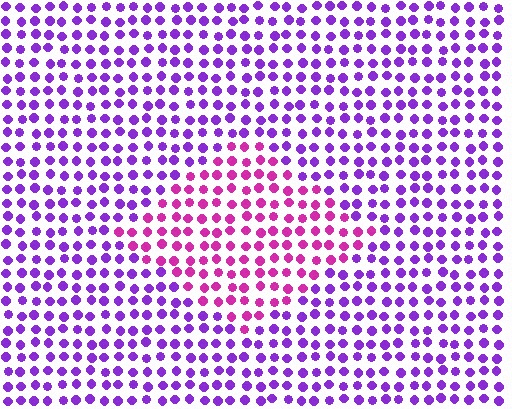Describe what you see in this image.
The image is filled with small purple elements in a uniform arrangement. A diamond-shaped region is visible where the elements are tinted to a slightly different hue, forming a subtle color boundary.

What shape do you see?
I see a diamond.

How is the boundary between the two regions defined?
The boundary is defined purely by a slight shift in hue (about 41 degrees). Spacing, size, and orientation are identical on both sides.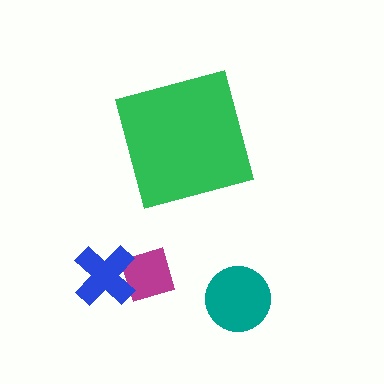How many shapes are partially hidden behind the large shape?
0 shapes are partially hidden.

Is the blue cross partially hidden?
No, the blue cross is fully visible.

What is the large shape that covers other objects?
A green square.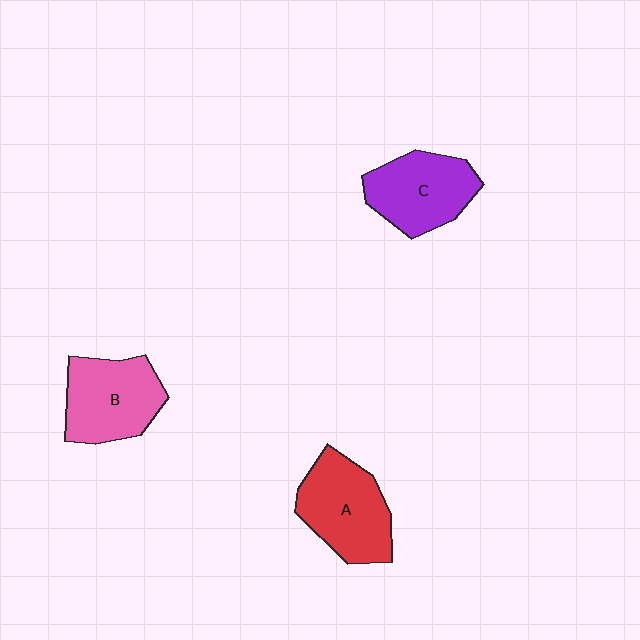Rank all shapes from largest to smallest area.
From largest to smallest: A (red), B (pink), C (purple).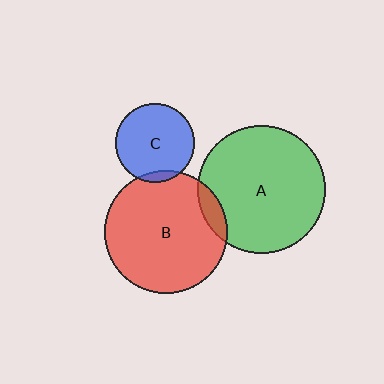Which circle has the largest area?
Circle A (green).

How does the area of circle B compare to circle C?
Approximately 2.4 times.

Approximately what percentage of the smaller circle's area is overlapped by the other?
Approximately 10%.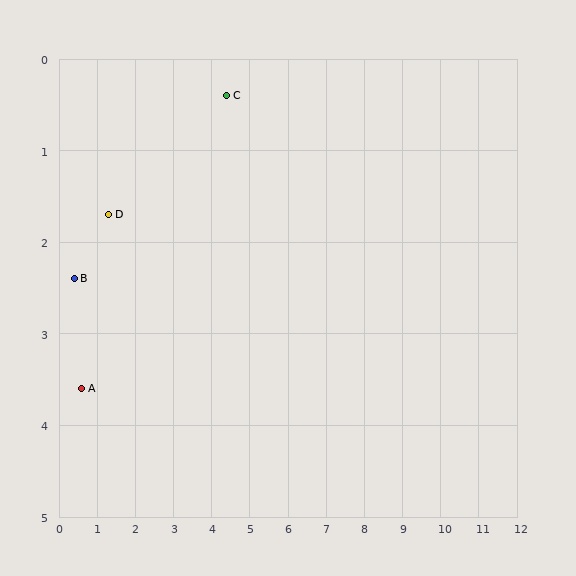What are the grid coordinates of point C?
Point C is at approximately (4.4, 0.4).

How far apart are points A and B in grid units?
Points A and B are about 1.2 grid units apart.